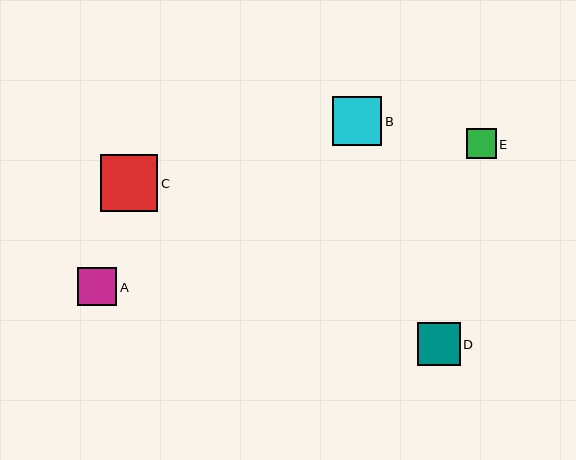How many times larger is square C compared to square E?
Square C is approximately 1.9 times the size of square E.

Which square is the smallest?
Square E is the smallest with a size of approximately 30 pixels.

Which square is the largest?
Square C is the largest with a size of approximately 57 pixels.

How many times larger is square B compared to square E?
Square B is approximately 1.6 times the size of square E.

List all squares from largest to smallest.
From largest to smallest: C, B, D, A, E.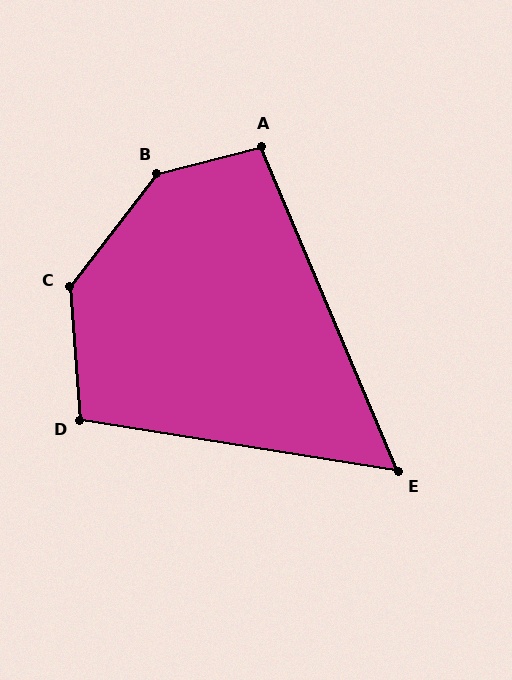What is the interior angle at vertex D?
Approximately 103 degrees (obtuse).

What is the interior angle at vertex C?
Approximately 138 degrees (obtuse).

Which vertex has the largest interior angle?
B, at approximately 142 degrees.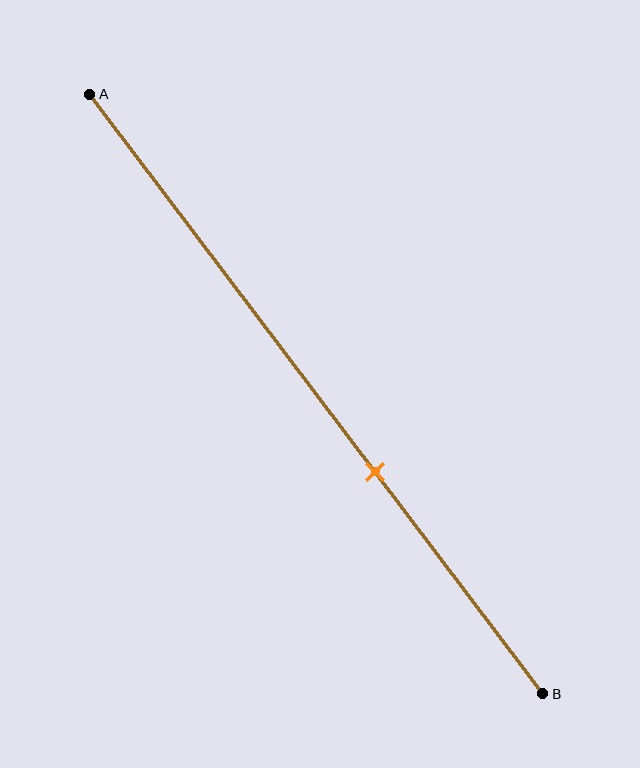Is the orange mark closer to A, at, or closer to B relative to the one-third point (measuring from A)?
The orange mark is closer to point B than the one-third point of segment AB.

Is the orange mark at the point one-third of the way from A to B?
No, the mark is at about 65% from A, not at the 33% one-third point.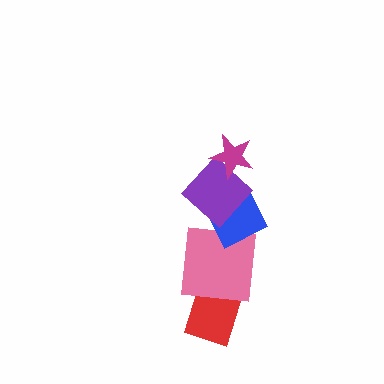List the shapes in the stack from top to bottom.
From top to bottom: the magenta star, the purple diamond, the blue diamond, the pink square, the red rectangle.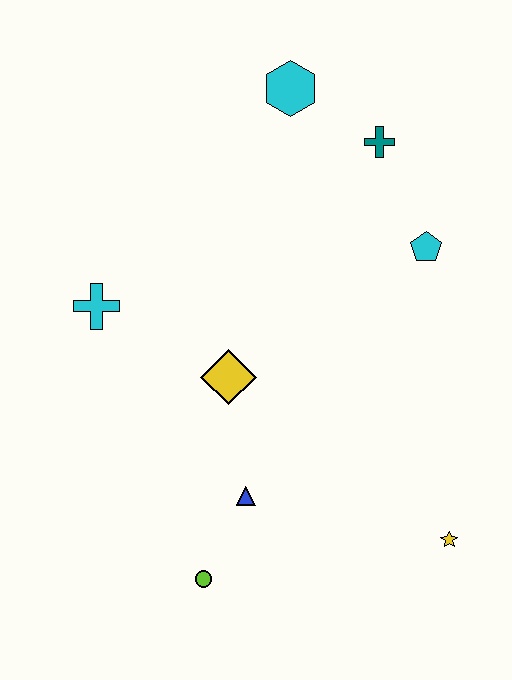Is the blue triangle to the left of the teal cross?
Yes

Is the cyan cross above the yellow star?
Yes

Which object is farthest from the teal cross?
The lime circle is farthest from the teal cross.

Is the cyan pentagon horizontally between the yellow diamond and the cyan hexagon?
No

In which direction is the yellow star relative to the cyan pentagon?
The yellow star is below the cyan pentagon.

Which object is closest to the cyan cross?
The yellow diamond is closest to the cyan cross.